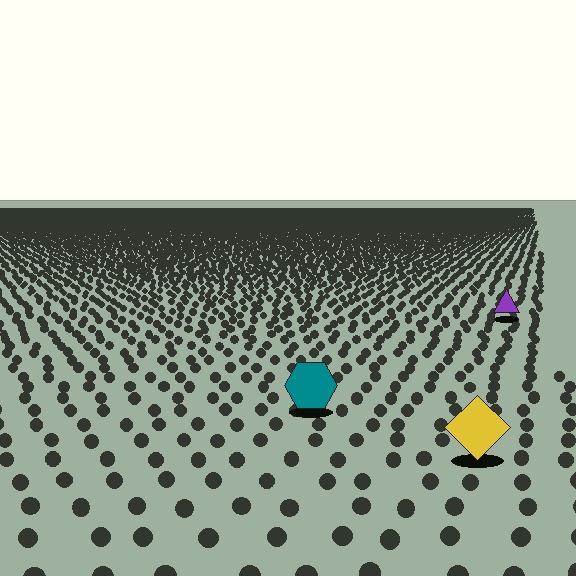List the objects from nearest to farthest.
From nearest to farthest: the yellow diamond, the teal hexagon, the purple triangle.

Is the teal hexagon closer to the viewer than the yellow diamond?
No. The yellow diamond is closer — you can tell from the texture gradient: the ground texture is coarser near it.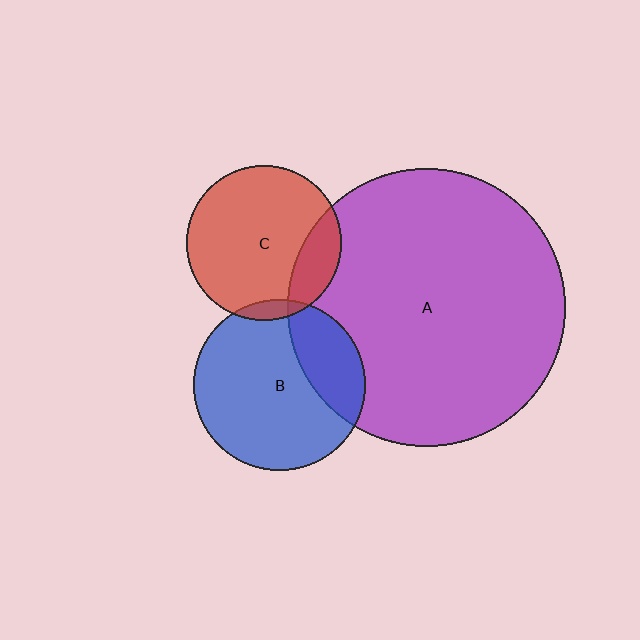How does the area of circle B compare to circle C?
Approximately 1.2 times.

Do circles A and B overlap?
Yes.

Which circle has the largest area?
Circle A (purple).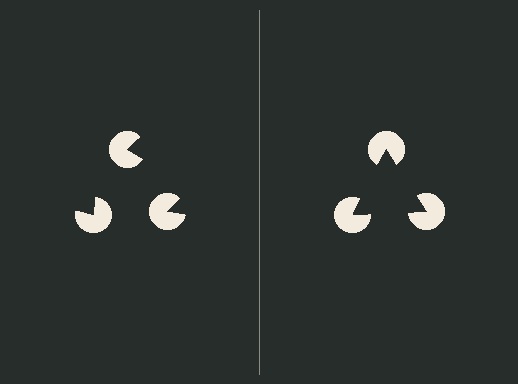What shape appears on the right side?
An illusory triangle.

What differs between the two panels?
The pac-man discs are positioned identically on both sides; only the wedge orientations differ. On the right they align to a triangle; on the left they are misaligned.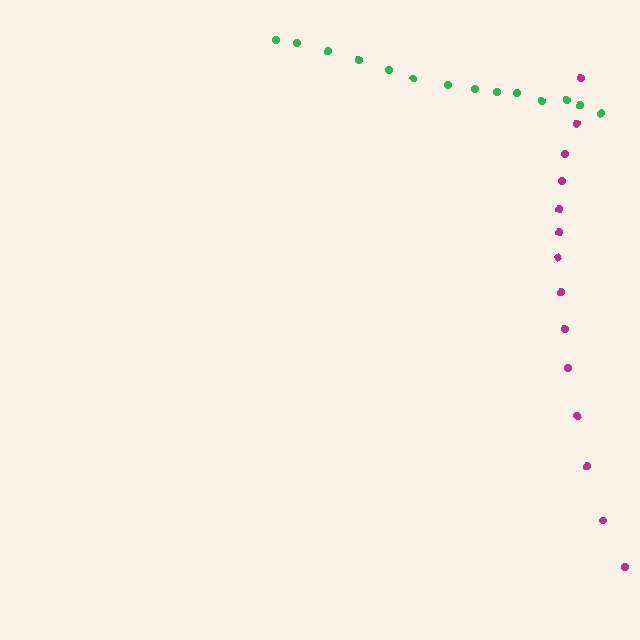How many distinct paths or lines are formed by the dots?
There are 2 distinct paths.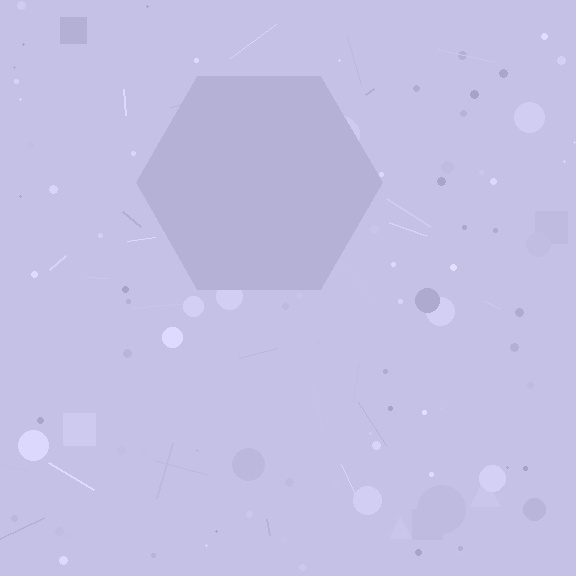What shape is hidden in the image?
A hexagon is hidden in the image.